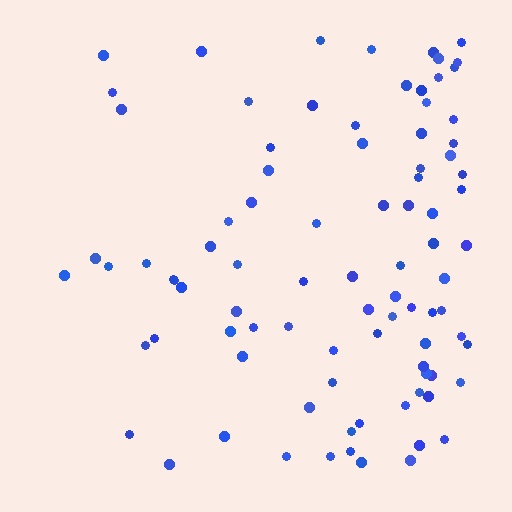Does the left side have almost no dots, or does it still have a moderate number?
Still a moderate number, just noticeably fewer than the right.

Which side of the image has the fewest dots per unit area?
The left.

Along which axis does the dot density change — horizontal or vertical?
Horizontal.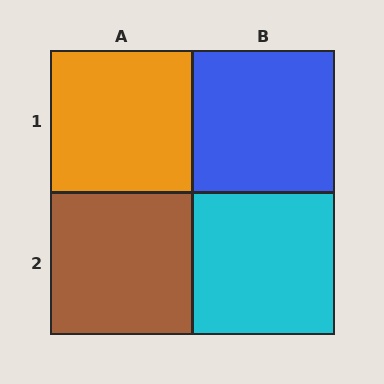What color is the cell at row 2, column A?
Brown.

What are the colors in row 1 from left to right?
Orange, blue.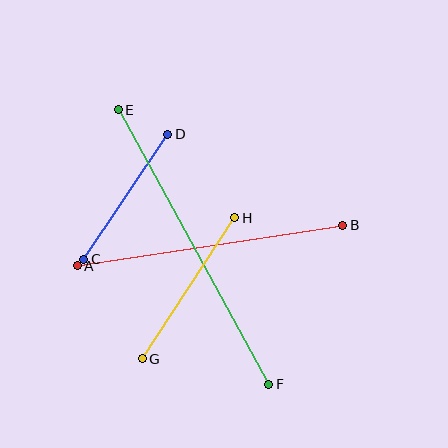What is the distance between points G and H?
The distance is approximately 169 pixels.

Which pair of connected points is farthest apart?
Points E and F are farthest apart.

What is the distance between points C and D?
The distance is approximately 151 pixels.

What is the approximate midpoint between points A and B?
The midpoint is at approximately (210, 245) pixels.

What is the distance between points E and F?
The distance is approximately 313 pixels.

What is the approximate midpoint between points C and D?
The midpoint is at approximately (126, 197) pixels.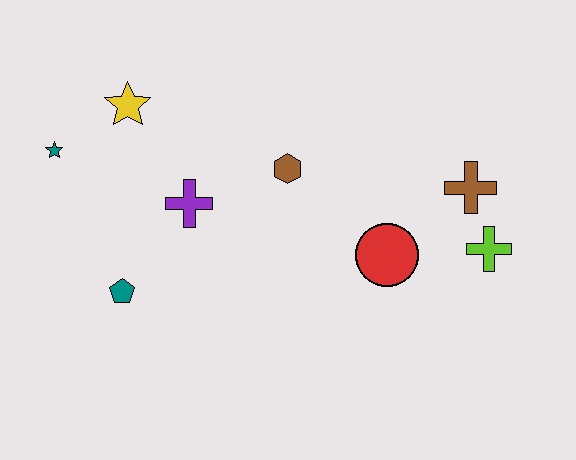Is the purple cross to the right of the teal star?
Yes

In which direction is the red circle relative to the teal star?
The red circle is to the right of the teal star.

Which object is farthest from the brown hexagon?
The teal star is farthest from the brown hexagon.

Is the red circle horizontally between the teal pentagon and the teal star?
No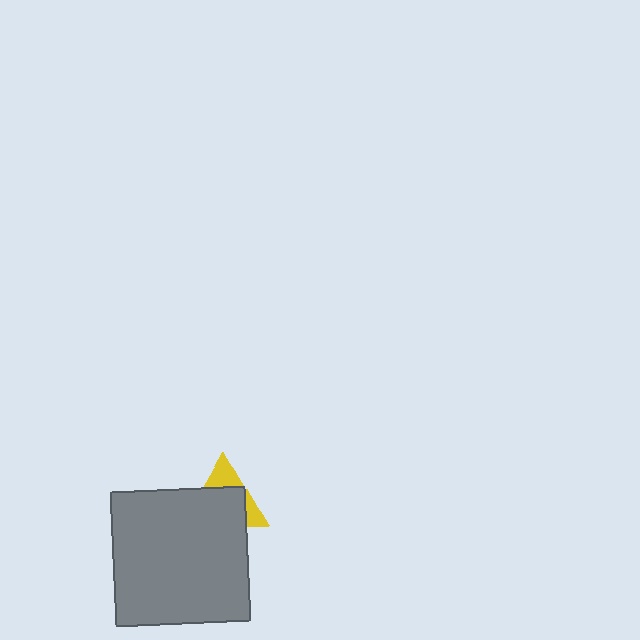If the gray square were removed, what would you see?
You would see the complete yellow triangle.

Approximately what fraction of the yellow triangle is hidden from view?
Roughly 65% of the yellow triangle is hidden behind the gray square.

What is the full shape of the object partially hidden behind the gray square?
The partially hidden object is a yellow triangle.